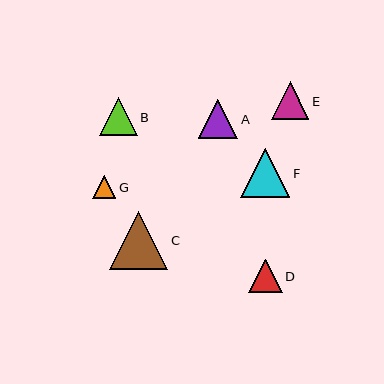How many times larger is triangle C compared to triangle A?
Triangle C is approximately 1.5 times the size of triangle A.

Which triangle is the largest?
Triangle C is the largest with a size of approximately 58 pixels.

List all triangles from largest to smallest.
From largest to smallest: C, F, A, B, E, D, G.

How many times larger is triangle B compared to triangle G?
Triangle B is approximately 1.6 times the size of triangle G.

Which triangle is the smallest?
Triangle G is the smallest with a size of approximately 23 pixels.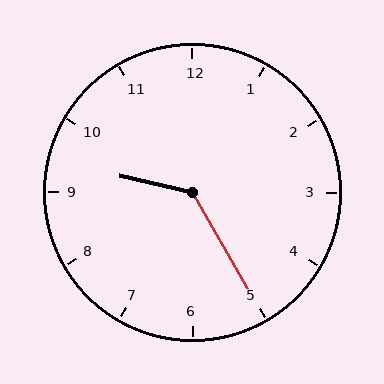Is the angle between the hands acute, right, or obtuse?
It is obtuse.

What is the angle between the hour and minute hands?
Approximately 132 degrees.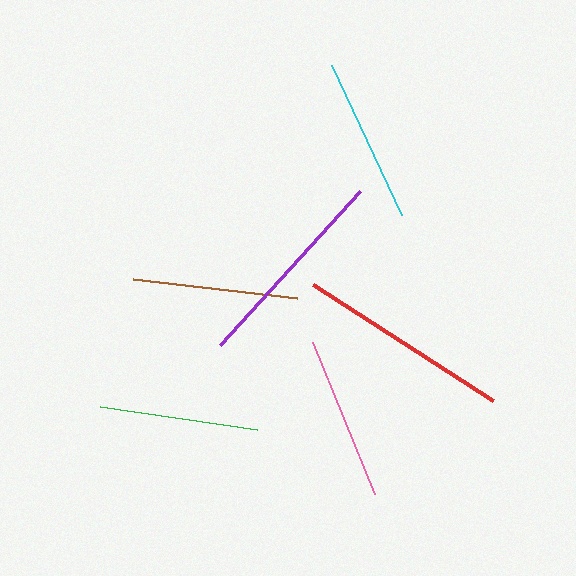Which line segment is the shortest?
The green line is the shortest at approximately 158 pixels.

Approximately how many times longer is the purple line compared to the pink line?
The purple line is approximately 1.3 times the length of the pink line.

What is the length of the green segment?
The green segment is approximately 158 pixels long.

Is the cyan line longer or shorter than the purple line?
The purple line is longer than the cyan line.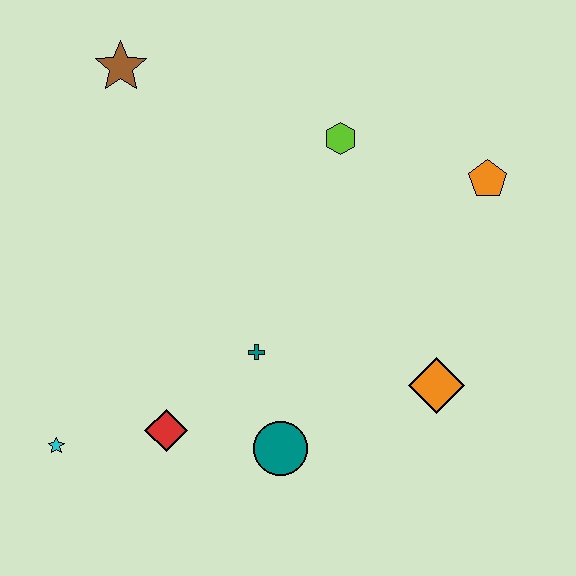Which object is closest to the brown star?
The lime hexagon is closest to the brown star.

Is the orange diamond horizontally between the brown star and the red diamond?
No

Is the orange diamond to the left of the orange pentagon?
Yes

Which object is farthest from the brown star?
The orange diamond is farthest from the brown star.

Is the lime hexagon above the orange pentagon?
Yes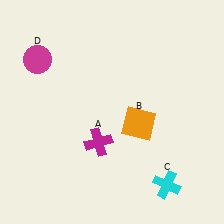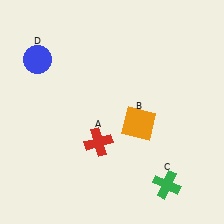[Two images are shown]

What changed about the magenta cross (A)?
In Image 1, A is magenta. In Image 2, it changed to red.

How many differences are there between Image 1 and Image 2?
There are 3 differences between the two images.